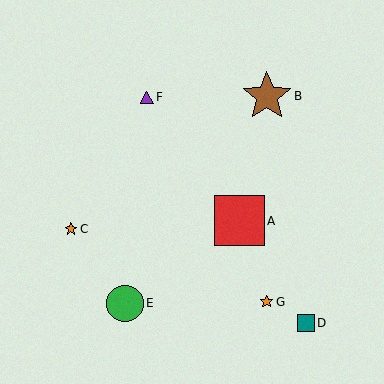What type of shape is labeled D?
Shape D is a teal square.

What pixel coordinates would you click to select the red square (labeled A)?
Click at (240, 221) to select the red square A.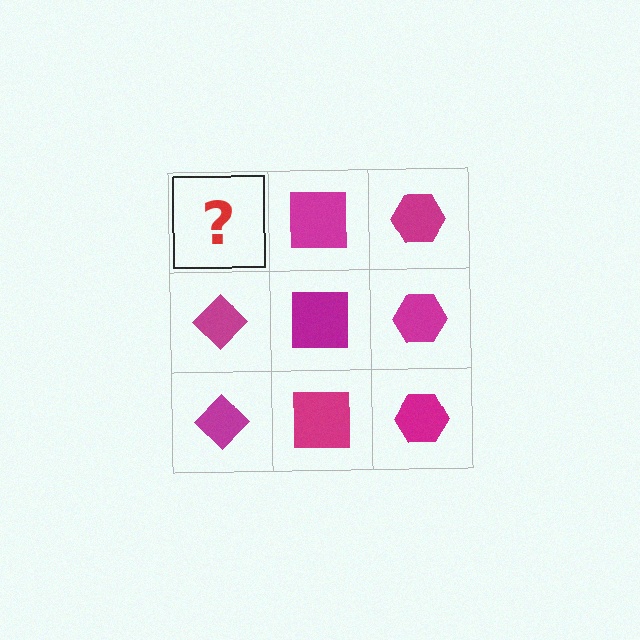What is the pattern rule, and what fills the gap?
The rule is that each column has a consistent shape. The gap should be filled with a magenta diamond.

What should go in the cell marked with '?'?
The missing cell should contain a magenta diamond.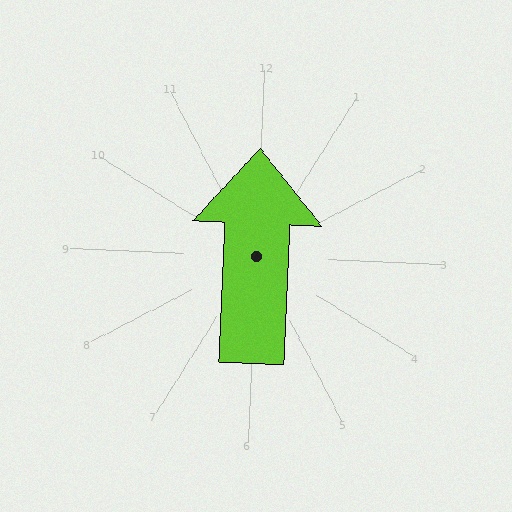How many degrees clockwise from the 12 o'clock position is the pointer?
Approximately 360 degrees.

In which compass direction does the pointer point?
North.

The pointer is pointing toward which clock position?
Roughly 12 o'clock.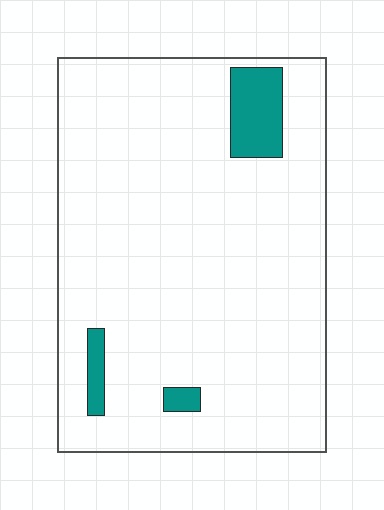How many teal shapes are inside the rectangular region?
3.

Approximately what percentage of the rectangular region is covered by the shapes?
Approximately 5%.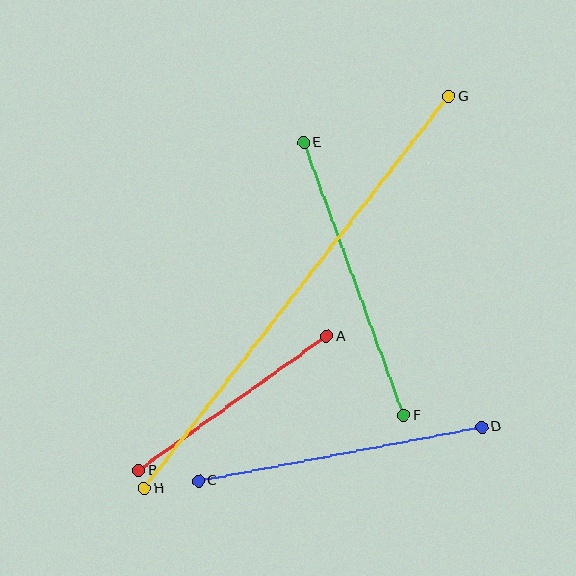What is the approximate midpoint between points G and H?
The midpoint is at approximately (296, 292) pixels.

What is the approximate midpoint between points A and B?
The midpoint is at approximately (232, 404) pixels.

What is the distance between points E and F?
The distance is approximately 291 pixels.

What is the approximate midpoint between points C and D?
The midpoint is at approximately (340, 454) pixels.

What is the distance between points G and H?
The distance is approximately 496 pixels.